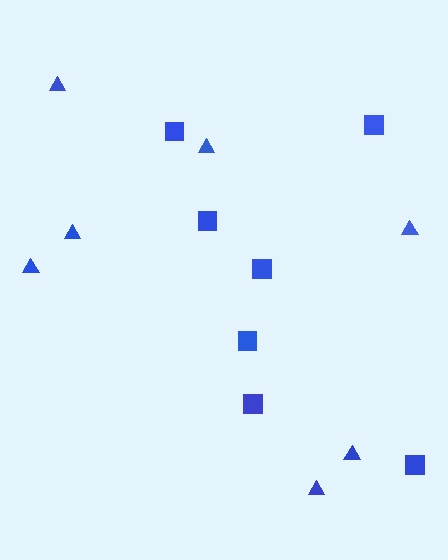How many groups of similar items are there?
There are 2 groups: one group of squares (7) and one group of triangles (7).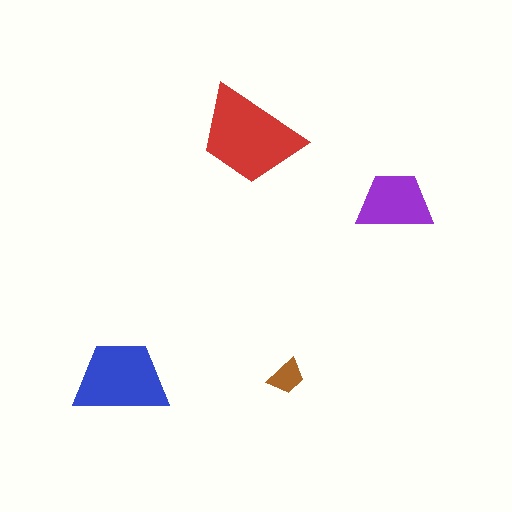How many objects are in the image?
There are 4 objects in the image.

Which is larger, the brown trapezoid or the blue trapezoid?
The blue one.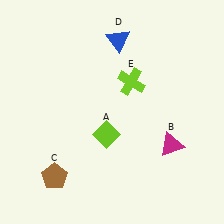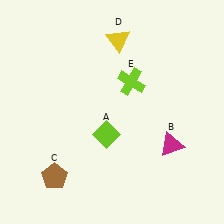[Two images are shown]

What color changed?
The triangle (D) changed from blue in Image 1 to yellow in Image 2.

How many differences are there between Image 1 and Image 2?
There is 1 difference between the two images.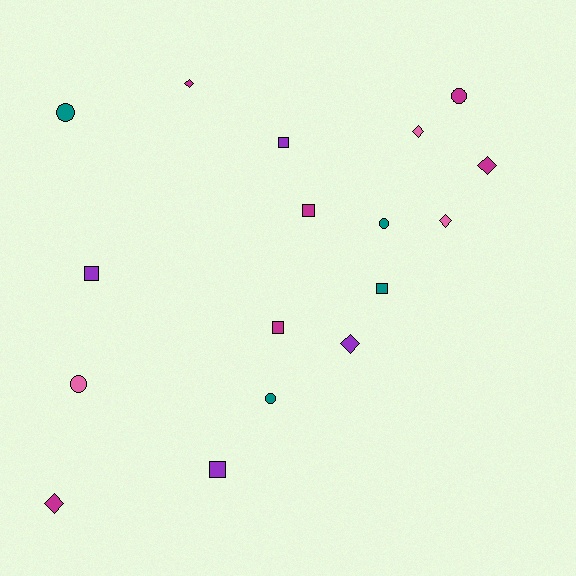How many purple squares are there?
There are 3 purple squares.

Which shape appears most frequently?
Diamond, with 6 objects.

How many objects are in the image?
There are 17 objects.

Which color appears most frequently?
Magenta, with 6 objects.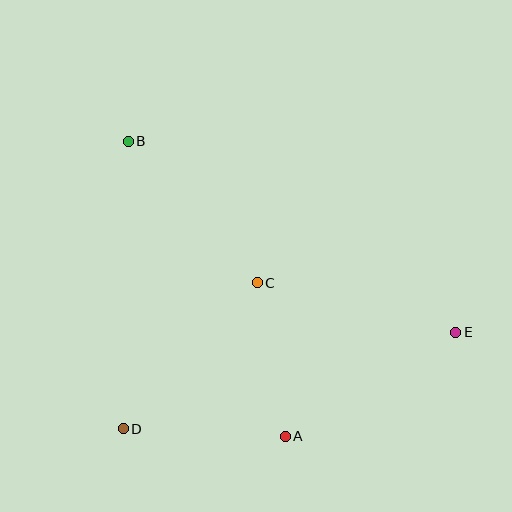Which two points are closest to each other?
Points A and C are closest to each other.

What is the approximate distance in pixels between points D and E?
The distance between D and E is approximately 346 pixels.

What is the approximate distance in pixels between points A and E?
The distance between A and E is approximately 200 pixels.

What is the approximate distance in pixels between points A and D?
The distance between A and D is approximately 162 pixels.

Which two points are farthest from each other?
Points B and E are farthest from each other.